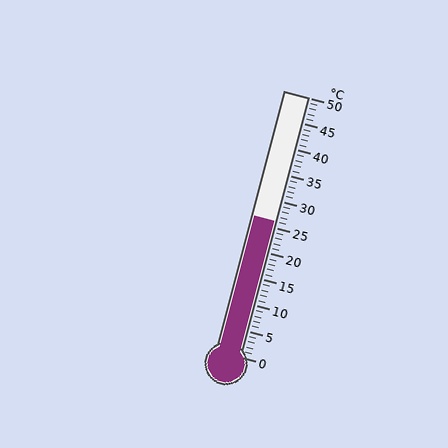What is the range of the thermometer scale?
The thermometer scale ranges from 0°C to 50°C.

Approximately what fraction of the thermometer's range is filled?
The thermometer is filled to approximately 50% of its range.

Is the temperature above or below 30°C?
The temperature is below 30°C.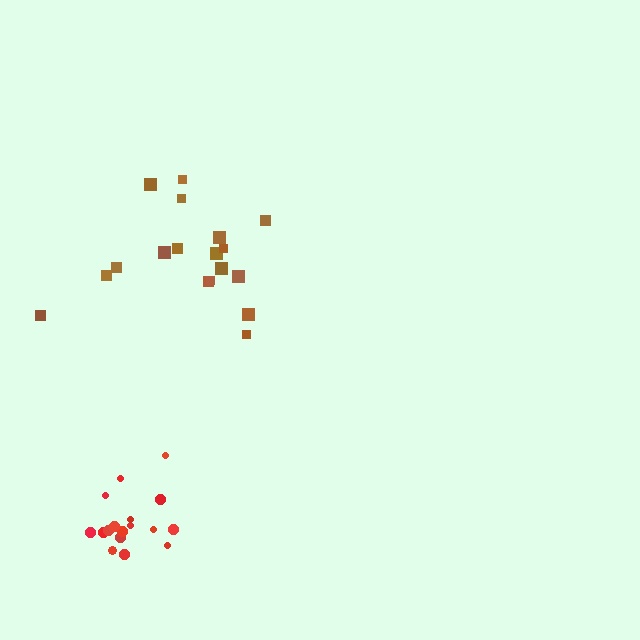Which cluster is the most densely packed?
Red.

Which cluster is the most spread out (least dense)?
Brown.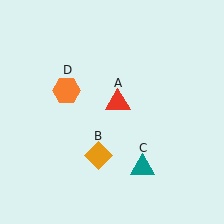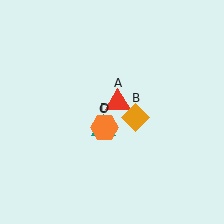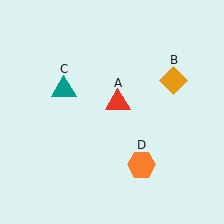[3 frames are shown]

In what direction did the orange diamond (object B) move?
The orange diamond (object B) moved up and to the right.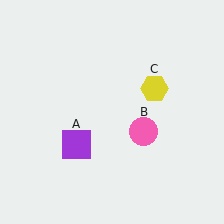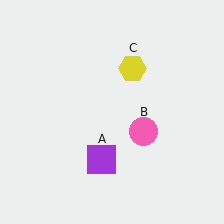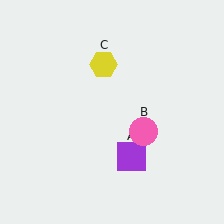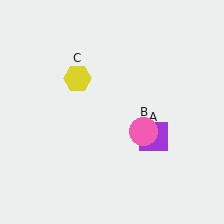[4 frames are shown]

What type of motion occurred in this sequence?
The purple square (object A), yellow hexagon (object C) rotated counterclockwise around the center of the scene.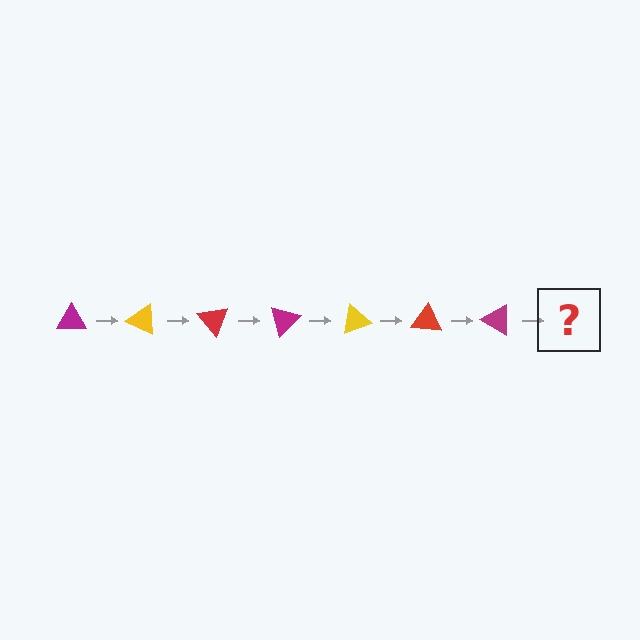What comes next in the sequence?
The next element should be a yellow triangle, rotated 175 degrees from the start.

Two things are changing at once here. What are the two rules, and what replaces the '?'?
The two rules are that it rotates 25 degrees each step and the color cycles through magenta, yellow, and red. The '?' should be a yellow triangle, rotated 175 degrees from the start.